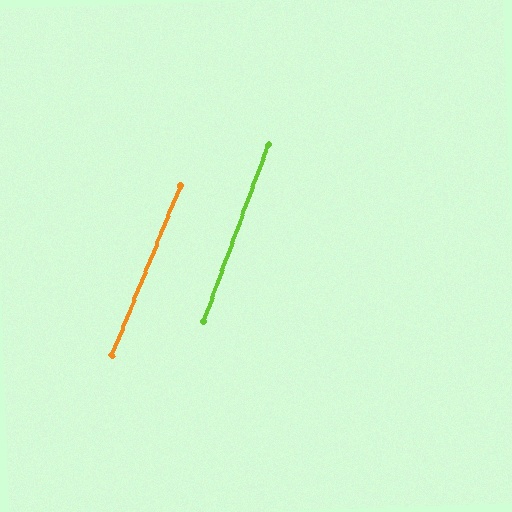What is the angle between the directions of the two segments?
Approximately 2 degrees.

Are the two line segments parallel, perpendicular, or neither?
Parallel — their directions differ by only 1.9°.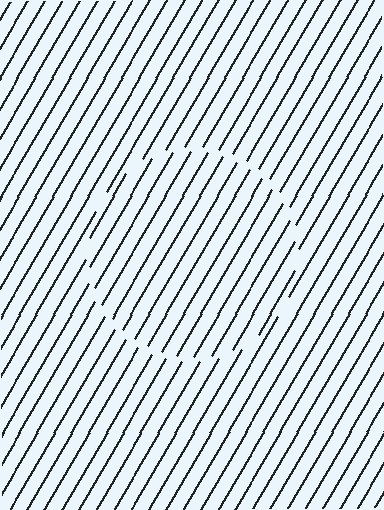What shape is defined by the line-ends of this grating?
An illusory circle. The interior of the shape contains the same grating, shifted by half a period — the contour is defined by the phase discontinuity where line-ends from the inner and outer gratings abut.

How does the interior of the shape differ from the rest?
The interior of the shape contains the same grating, shifted by half a period — the contour is defined by the phase discontinuity where line-ends from the inner and outer gratings abut.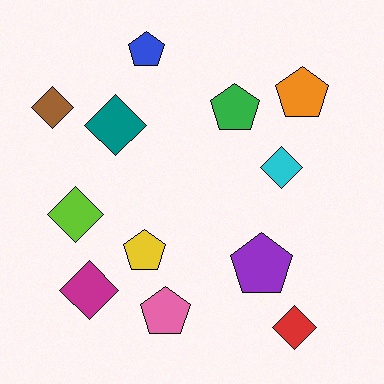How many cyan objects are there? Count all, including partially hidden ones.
There is 1 cyan object.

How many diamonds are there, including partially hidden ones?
There are 6 diamonds.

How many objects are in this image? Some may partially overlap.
There are 12 objects.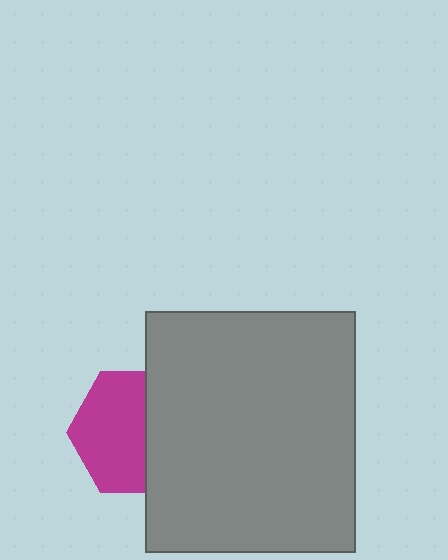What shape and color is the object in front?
The object in front is a gray rectangle.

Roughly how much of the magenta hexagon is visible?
About half of it is visible (roughly 59%).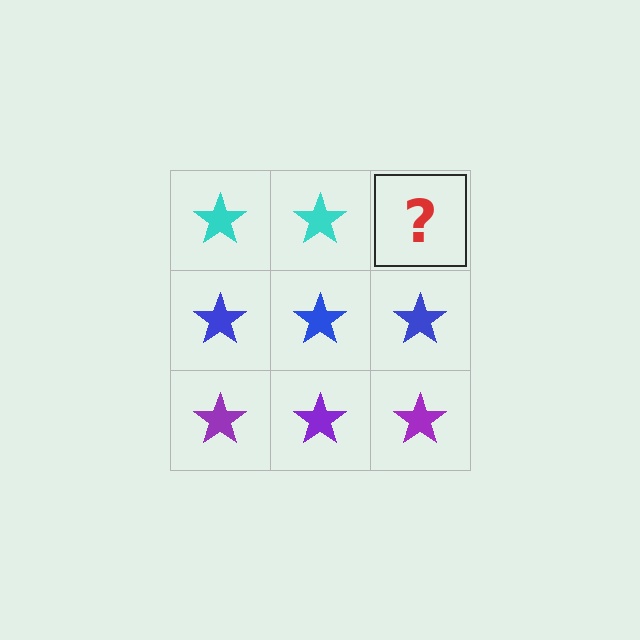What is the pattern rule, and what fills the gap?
The rule is that each row has a consistent color. The gap should be filled with a cyan star.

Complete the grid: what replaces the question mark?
The question mark should be replaced with a cyan star.